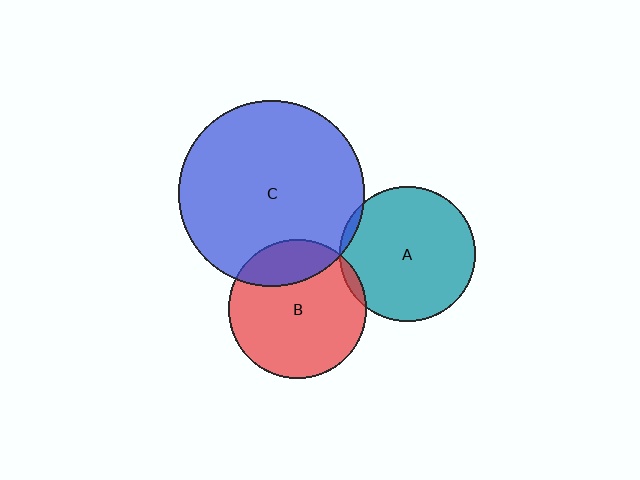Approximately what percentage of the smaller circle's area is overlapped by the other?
Approximately 20%.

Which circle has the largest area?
Circle C (blue).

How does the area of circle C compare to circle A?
Approximately 1.9 times.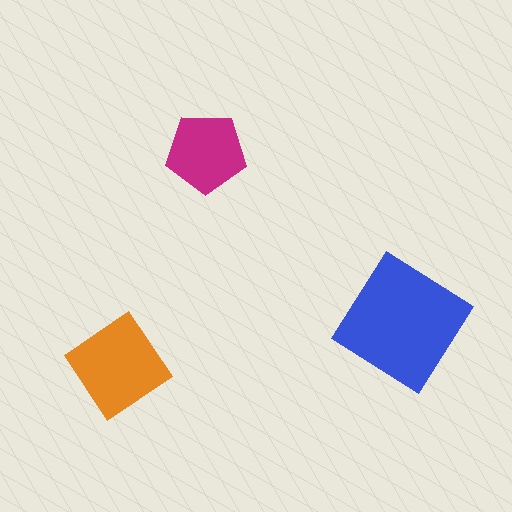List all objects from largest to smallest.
The blue diamond, the orange diamond, the magenta pentagon.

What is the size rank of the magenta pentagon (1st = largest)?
3rd.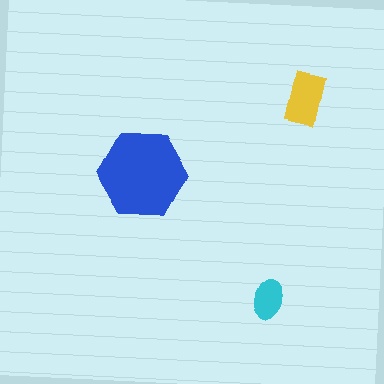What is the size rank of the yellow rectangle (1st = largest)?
2nd.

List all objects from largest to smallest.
The blue hexagon, the yellow rectangle, the cyan ellipse.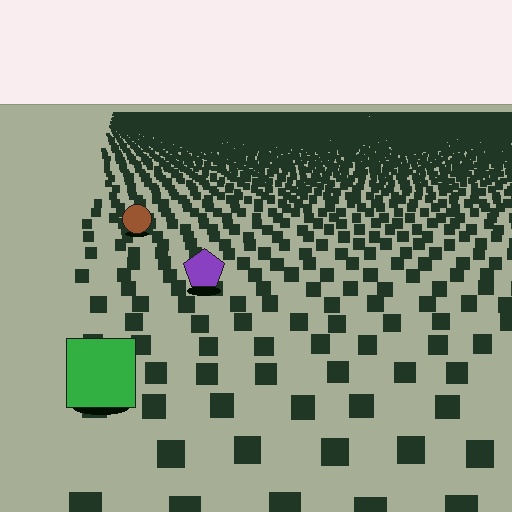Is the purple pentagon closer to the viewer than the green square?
No. The green square is closer — you can tell from the texture gradient: the ground texture is coarser near it.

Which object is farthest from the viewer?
The brown circle is farthest from the viewer. It appears smaller and the ground texture around it is denser.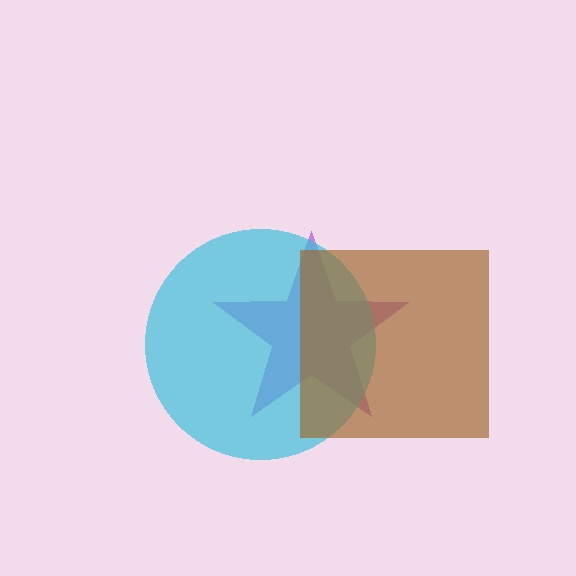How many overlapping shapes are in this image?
There are 3 overlapping shapes in the image.